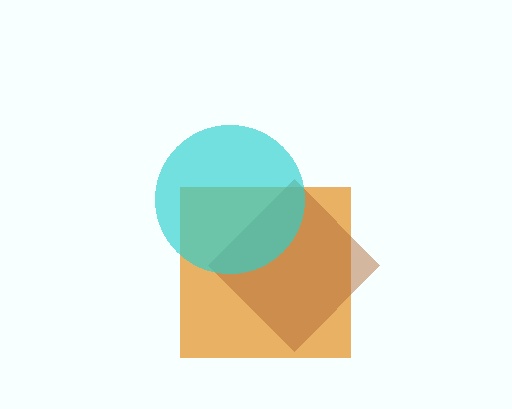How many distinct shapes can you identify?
There are 3 distinct shapes: an orange square, a brown diamond, a cyan circle.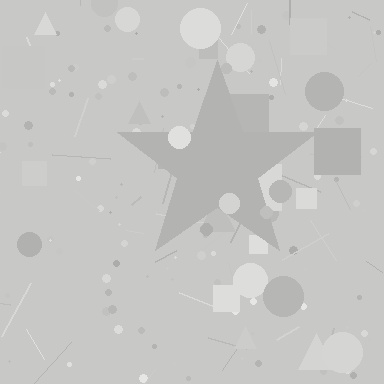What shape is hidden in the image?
A star is hidden in the image.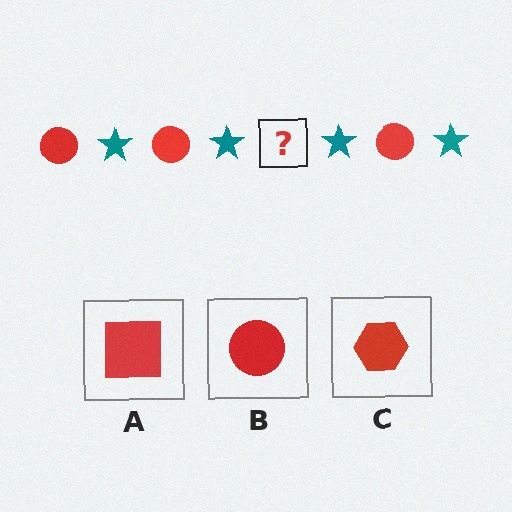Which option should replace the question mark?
Option B.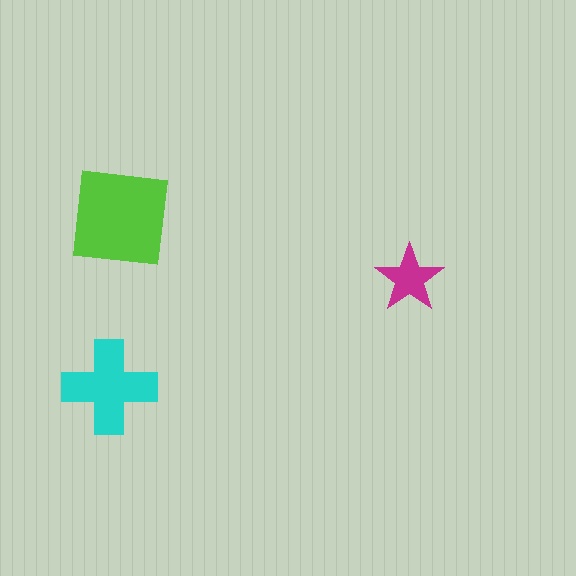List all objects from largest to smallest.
The lime square, the cyan cross, the magenta star.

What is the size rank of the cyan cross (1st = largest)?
2nd.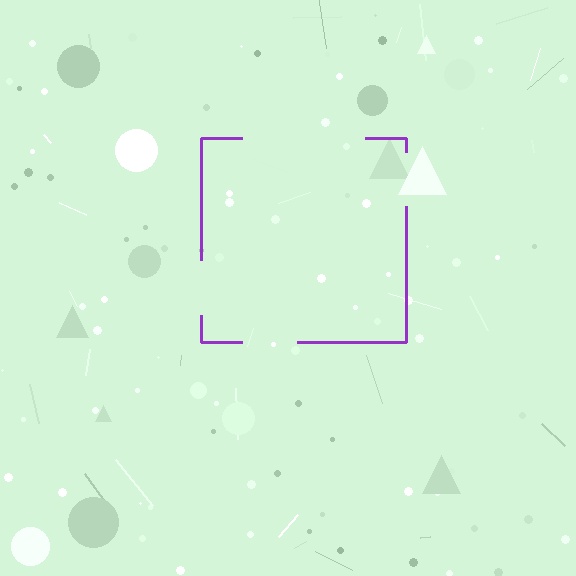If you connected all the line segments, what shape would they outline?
They would outline a square.